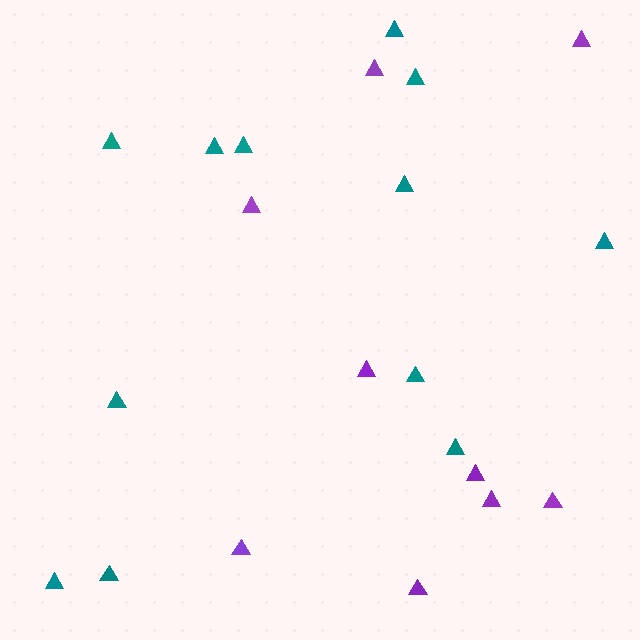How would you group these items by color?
There are 2 groups: one group of purple triangles (9) and one group of teal triangles (12).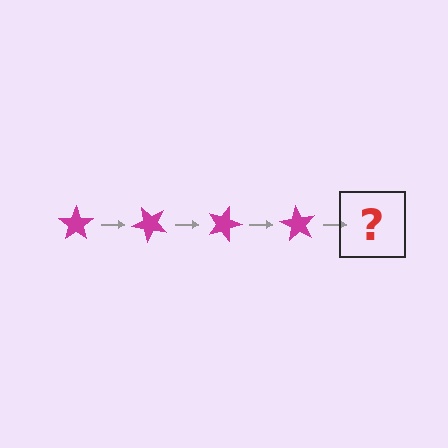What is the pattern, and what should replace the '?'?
The pattern is that the star rotates 45 degrees each step. The '?' should be a magenta star rotated 180 degrees.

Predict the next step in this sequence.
The next step is a magenta star rotated 180 degrees.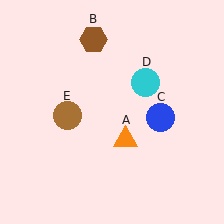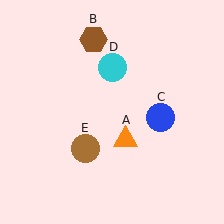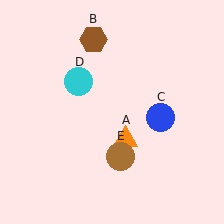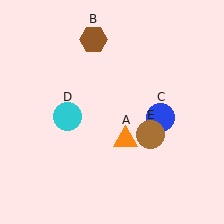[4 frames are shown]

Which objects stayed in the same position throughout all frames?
Orange triangle (object A) and brown hexagon (object B) and blue circle (object C) remained stationary.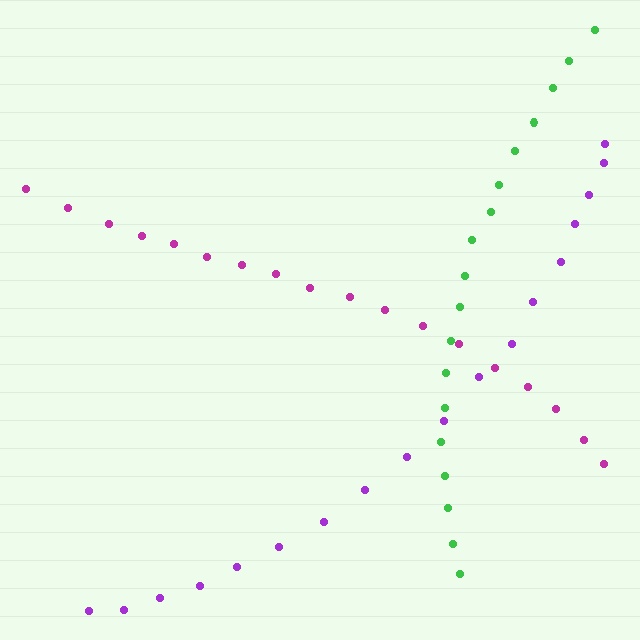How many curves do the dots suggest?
There are 3 distinct paths.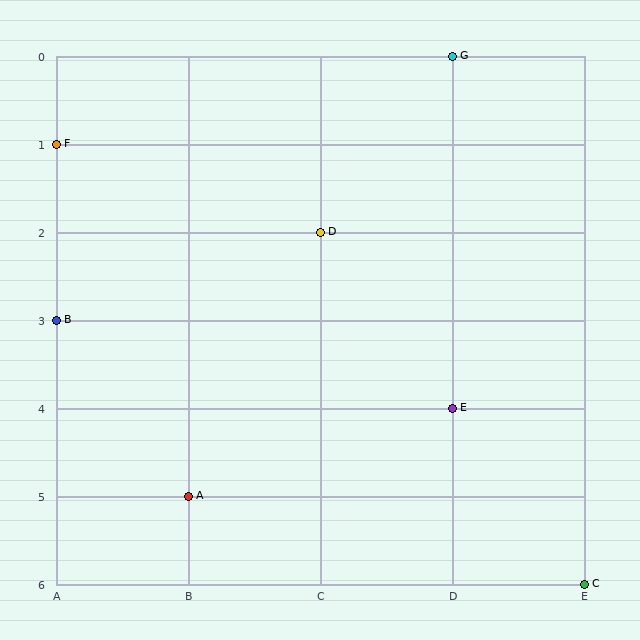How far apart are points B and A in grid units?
Points B and A are 1 column and 2 rows apart (about 2.2 grid units diagonally).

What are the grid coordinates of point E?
Point E is at grid coordinates (D, 4).